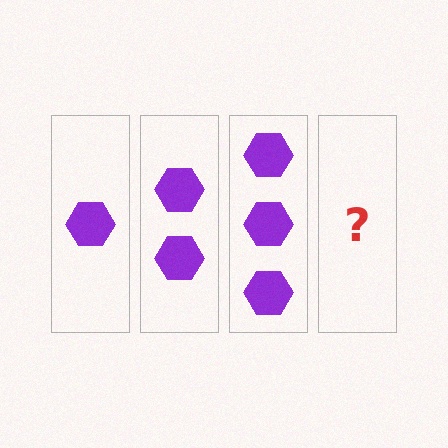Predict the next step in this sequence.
The next step is 4 hexagons.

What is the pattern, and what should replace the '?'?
The pattern is that each step adds one more hexagon. The '?' should be 4 hexagons.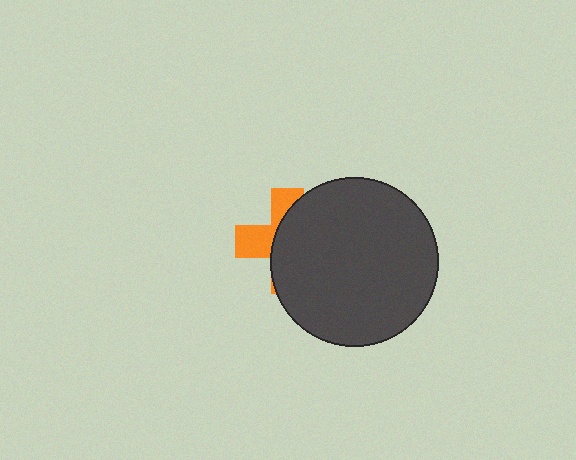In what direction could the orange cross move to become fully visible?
The orange cross could move left. That would shift it out from behind the dark gray circle entirely.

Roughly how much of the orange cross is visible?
A small part of it is visible (roughly 35%).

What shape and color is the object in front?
The object in front is a dark gray circle.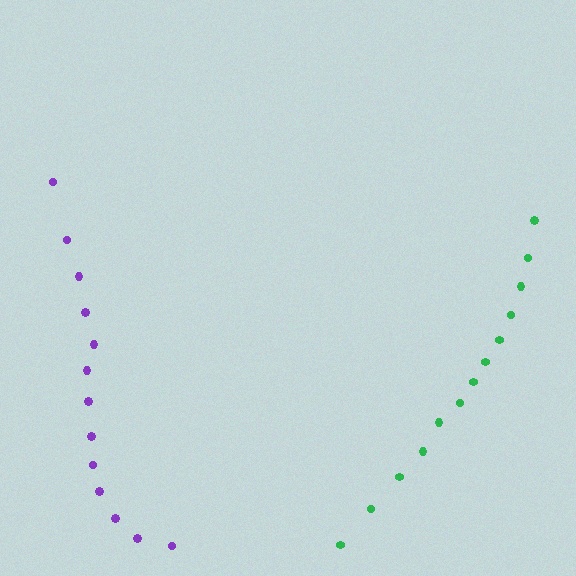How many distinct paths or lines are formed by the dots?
There are 2 distinct paths.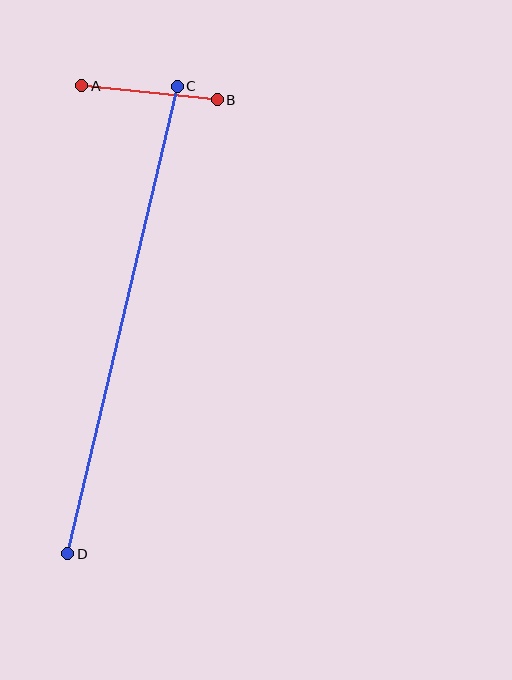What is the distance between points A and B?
The distance is approximately 136 pixels.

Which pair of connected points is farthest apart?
Points C and D are farthest apart.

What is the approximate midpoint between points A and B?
The midpoint is at approximately (150, 93) pixels.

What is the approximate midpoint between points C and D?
The midpoint is at approximately (123, 320) pixels.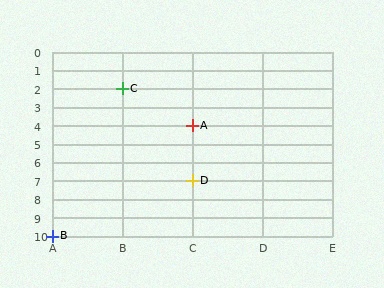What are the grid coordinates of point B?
Point B is at grid coordinates (A, 10).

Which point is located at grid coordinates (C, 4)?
Point A is at (C, 4).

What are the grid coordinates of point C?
Point C is at grid coordinates (B, 2).